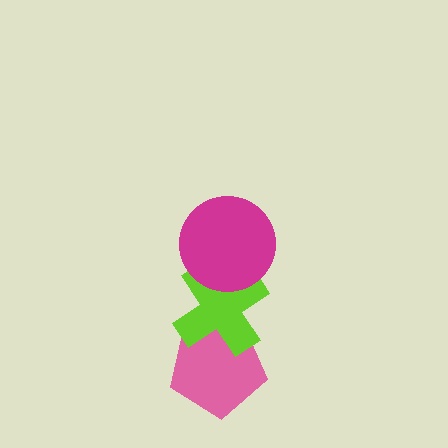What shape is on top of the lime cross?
The magenta circle is on top of the lime cross.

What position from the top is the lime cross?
The lime cross is 2nd from the top.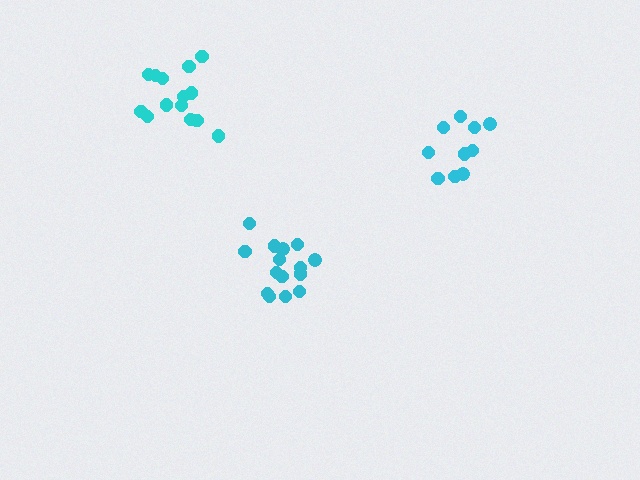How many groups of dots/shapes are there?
There are 3 groups.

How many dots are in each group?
Group 1: 15 dots, Group 2: 10 dots, Group 3: 14 dots (39 total).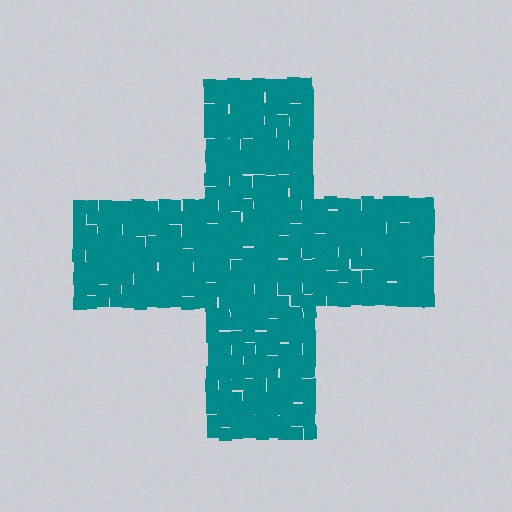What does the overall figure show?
The overall figure shows a cross.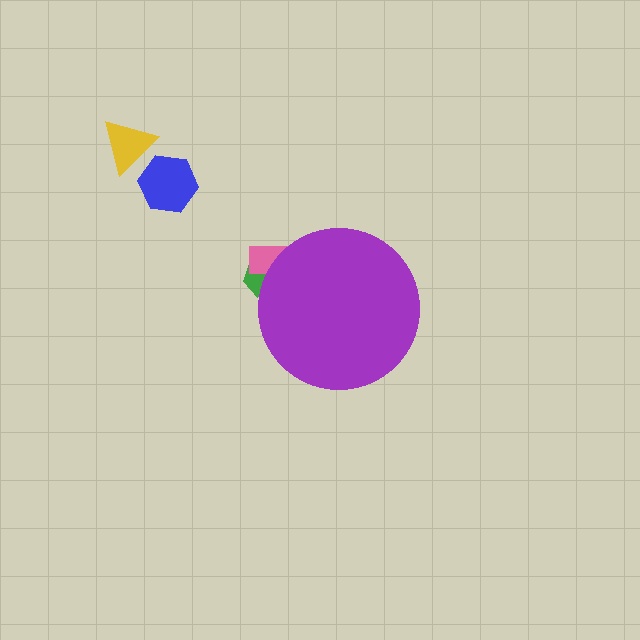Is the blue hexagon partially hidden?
No, the blue hexagon is fully visible.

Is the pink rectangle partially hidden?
Yes, the pink rectangle is partially hidden behind the purple circle.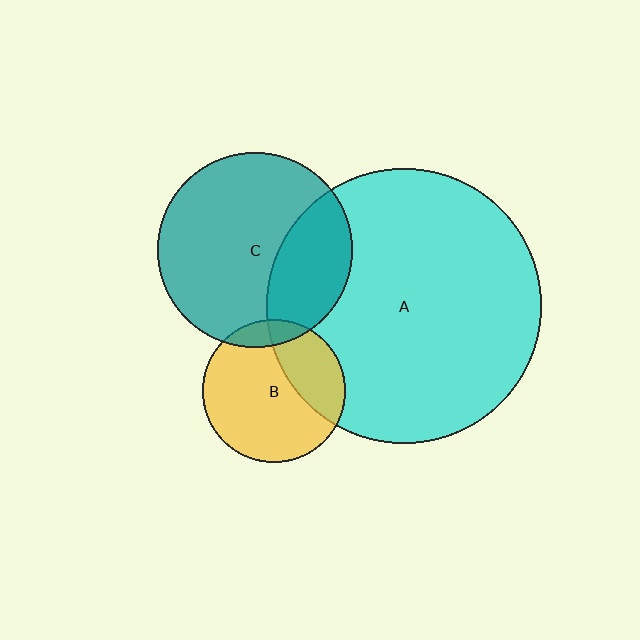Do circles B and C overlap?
Yes.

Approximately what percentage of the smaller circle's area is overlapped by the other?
Approximately 10%.